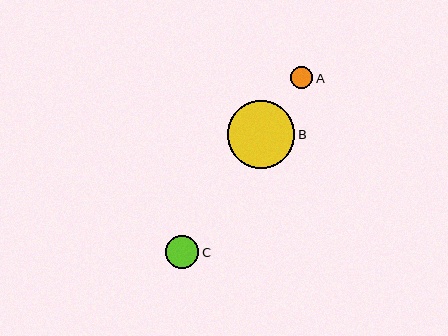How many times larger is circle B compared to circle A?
Circle B is approximately 3.0 times the size of circle A.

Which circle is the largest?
Circle B is the largest with a size of approximately 68 pixels.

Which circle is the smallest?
Circle A is the smallest with a size of approximately 22 pixels.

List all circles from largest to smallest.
From largest to smallest: B, C, A.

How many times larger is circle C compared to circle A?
Circle C is approximately 1.5 times the size of circle A.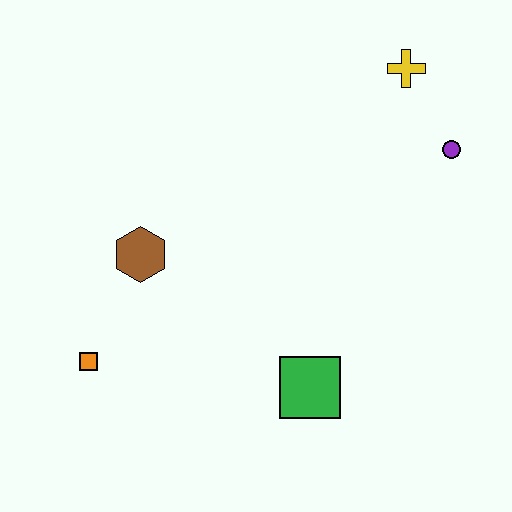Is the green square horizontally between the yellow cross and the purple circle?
No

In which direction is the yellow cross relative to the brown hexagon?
The yellow cross is to the right of the brown hexagon.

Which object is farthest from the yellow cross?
The orange square is farthest from the yellow cross.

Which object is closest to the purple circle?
The yellow cross is closest to the purple circle.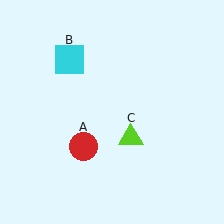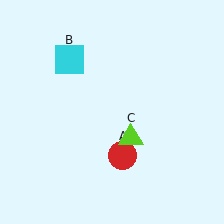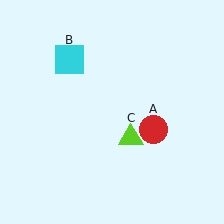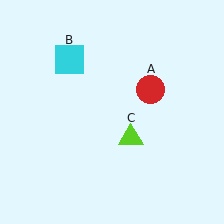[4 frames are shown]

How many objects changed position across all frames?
1 object changed position: red circle (object A).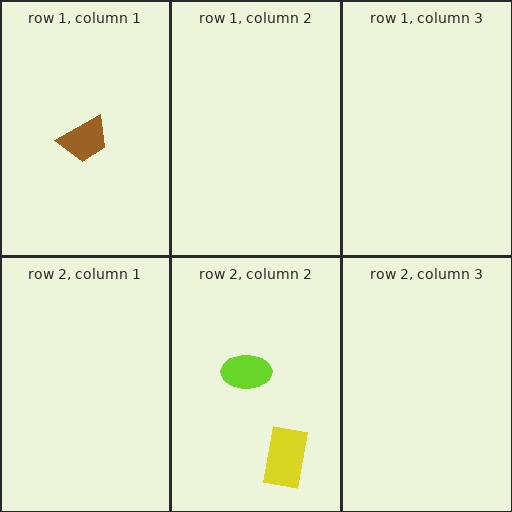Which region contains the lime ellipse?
The row 2, column 2 region.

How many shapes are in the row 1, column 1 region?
1.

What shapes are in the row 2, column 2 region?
The lime ellipse, the yellow rectangle.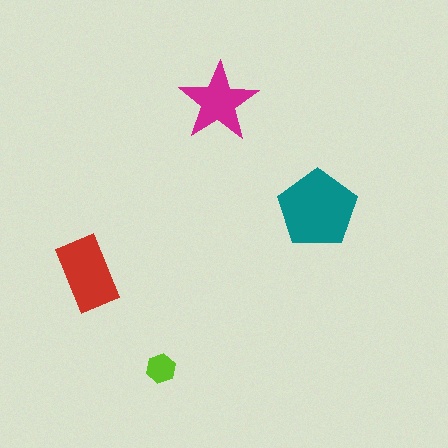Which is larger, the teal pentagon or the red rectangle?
The teal pentagon.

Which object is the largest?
The teal pentagon.